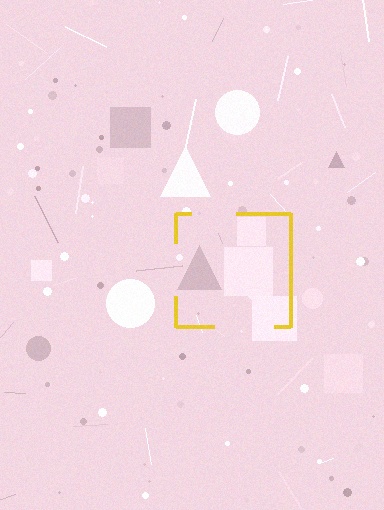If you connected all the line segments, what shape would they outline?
They would outline a square.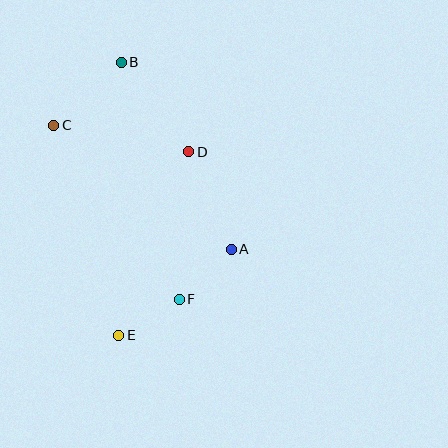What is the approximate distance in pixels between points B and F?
The distance between B and F is approximately 244 pixels.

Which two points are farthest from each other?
Points B and E are farthest from each other.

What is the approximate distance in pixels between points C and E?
The distance between C and E is approximately 220 pixels.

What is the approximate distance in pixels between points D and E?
The distance between D and E is approximately 196 pixels.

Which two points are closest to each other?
Points E and F are closest to each other.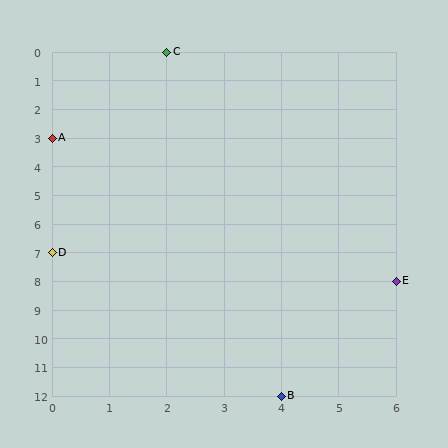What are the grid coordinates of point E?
Point E is at grid coordinates (6, 8).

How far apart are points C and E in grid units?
Points C and E are 4 columns and 8 rows apart (about 8.9 grid units diagonally).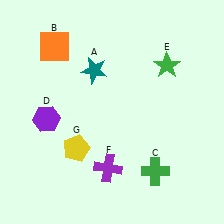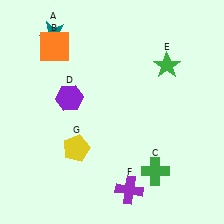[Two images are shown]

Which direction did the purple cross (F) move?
The purple cross (F) moved down.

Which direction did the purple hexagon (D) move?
The purple hexagon (D) moved right.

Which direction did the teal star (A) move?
The teal star (A) moved left.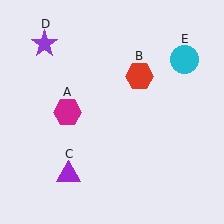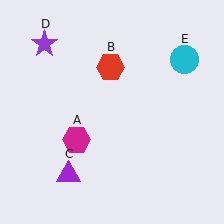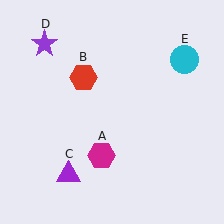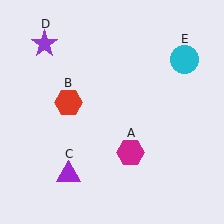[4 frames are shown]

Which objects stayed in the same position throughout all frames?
Purple triangle (object C) and purple star (object D) and cyan circle (object E) remained stationary.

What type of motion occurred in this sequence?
The magenta hexagon (object A), red hexagon (object B) rotated counterclockwise around the center of the scene.